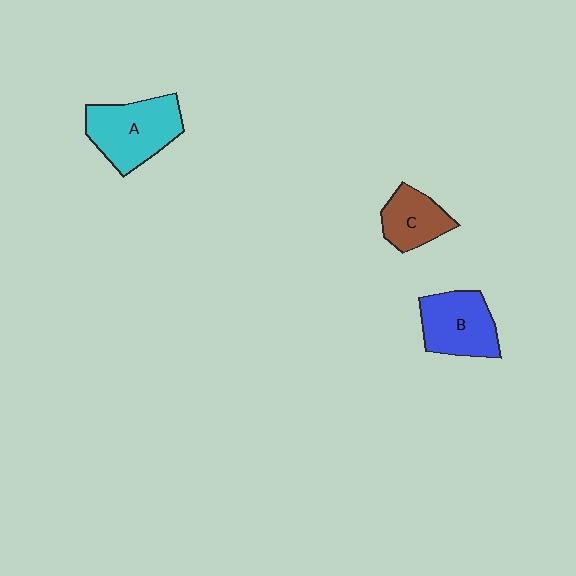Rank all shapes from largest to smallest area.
From largest to smallest: A (cyan), B (blue), C (brown).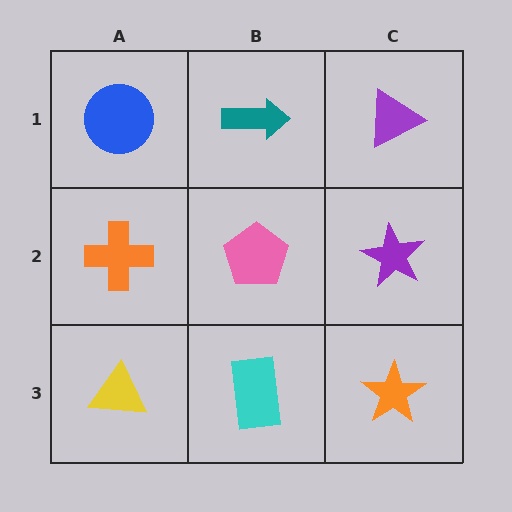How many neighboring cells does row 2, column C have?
3.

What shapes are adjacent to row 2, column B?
A teal arrow (row 1, column B), a cyan rectangle (row 3, column B), an orange cross (row 2, column A), a purple star (row 2, column C).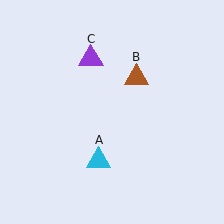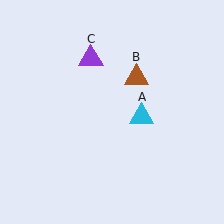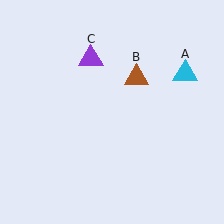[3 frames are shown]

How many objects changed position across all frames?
1 object changed position: cyan triangle (object A).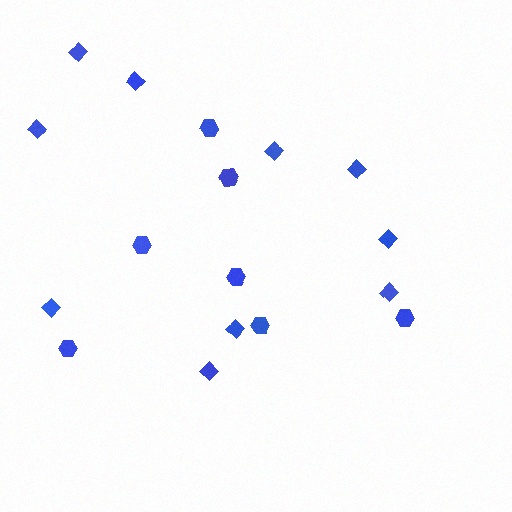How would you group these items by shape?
There are 2 groups: one group of diamonds (10) and one group of hexagons (7).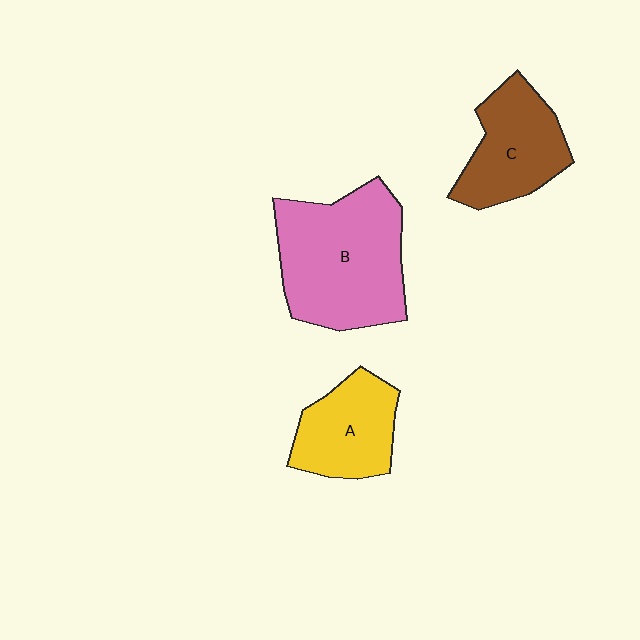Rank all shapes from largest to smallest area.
From largest to smallest: B (pink), C (brown), A (yellow).